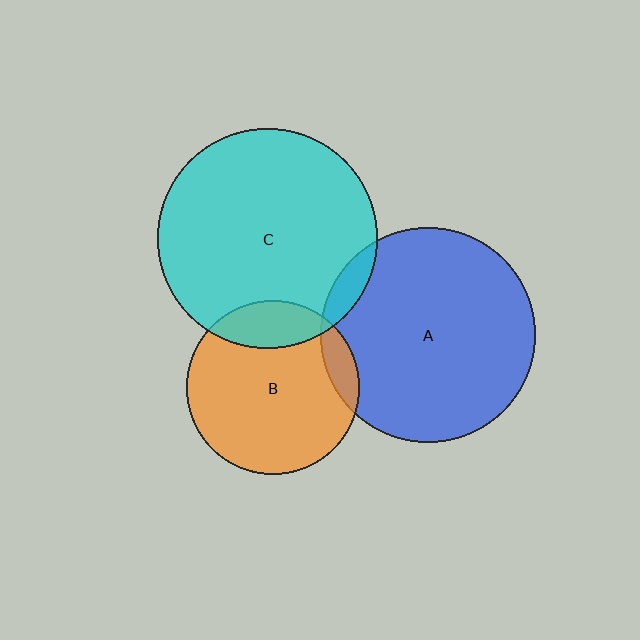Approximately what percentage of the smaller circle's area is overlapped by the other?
Approximately 20%.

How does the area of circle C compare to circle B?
Approximately 1.6 times.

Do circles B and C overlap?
Yes.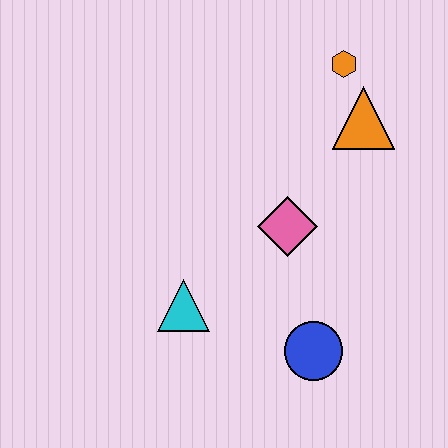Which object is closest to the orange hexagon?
The orange triangle is closest to the orange hexagon.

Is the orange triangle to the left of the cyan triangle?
No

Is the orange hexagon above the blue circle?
Yes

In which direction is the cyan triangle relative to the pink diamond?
The cyan triangle is to the left of the pink diamond.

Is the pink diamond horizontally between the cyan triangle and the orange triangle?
Yes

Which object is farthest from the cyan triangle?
The orange hexagon is farthest from the cyan triangle.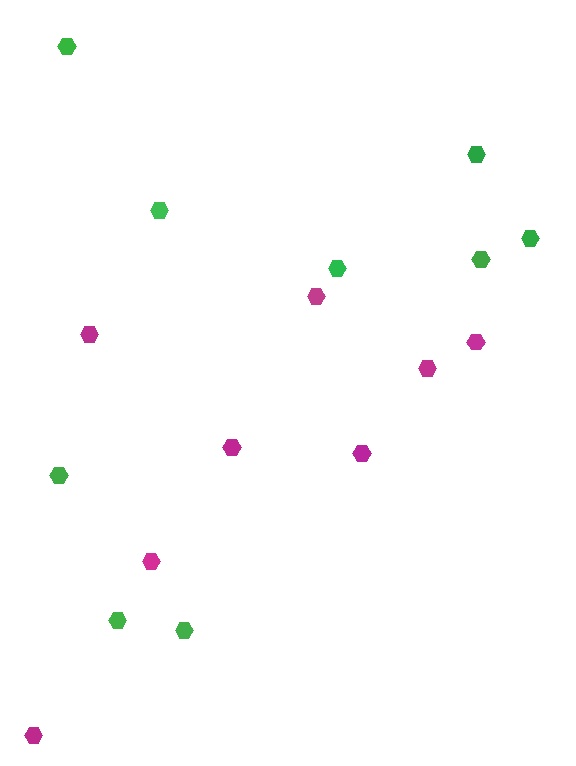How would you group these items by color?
There are 2 groups: one group of magenta hexagons (8) and one group of green hexagons (9).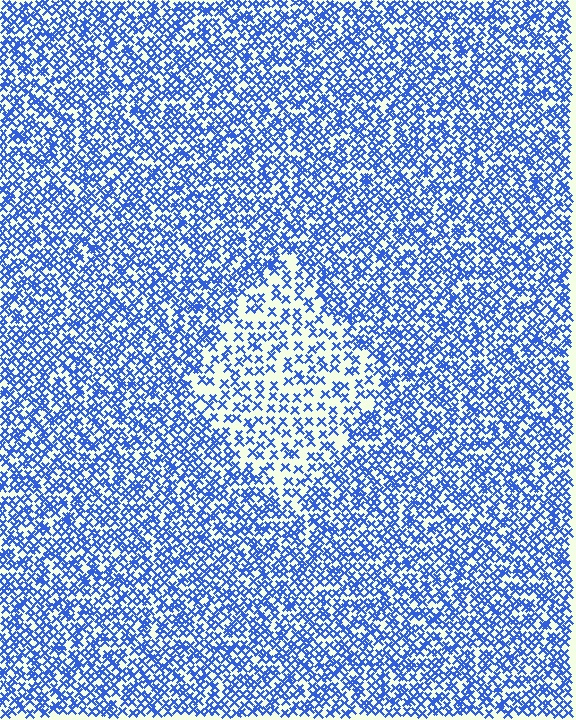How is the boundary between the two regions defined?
The boundary is defined by a change in element density (approximately 2.0x ratio). All elements are the same color, size, and shape.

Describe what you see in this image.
The image contains small blue elements arranged at two different densities. A diamond-shaped region is visible where the elements are less densely packed than the surrounding area.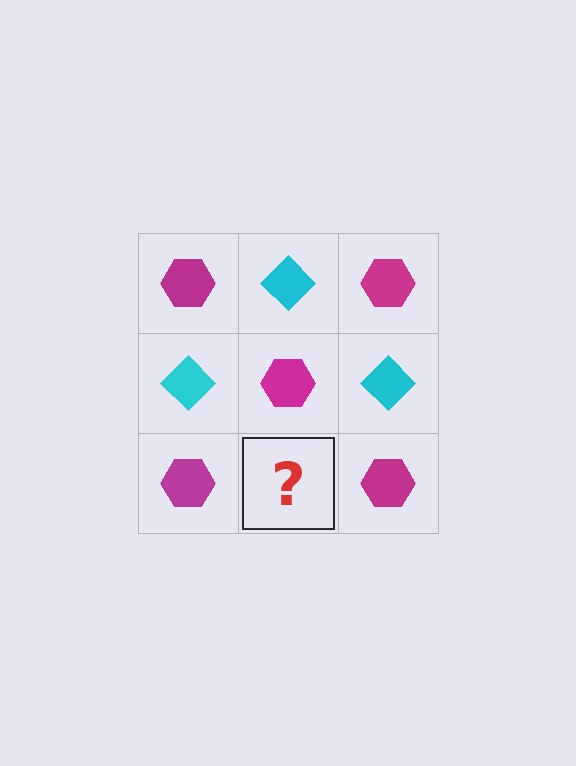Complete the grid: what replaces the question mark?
The question mark should be replaced with a cyan diamond.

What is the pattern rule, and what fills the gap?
The rule is that it alternates magenta hexagon and cyan diamond in a checkerboard pattern. The gap should be filled with a cyan diamond.